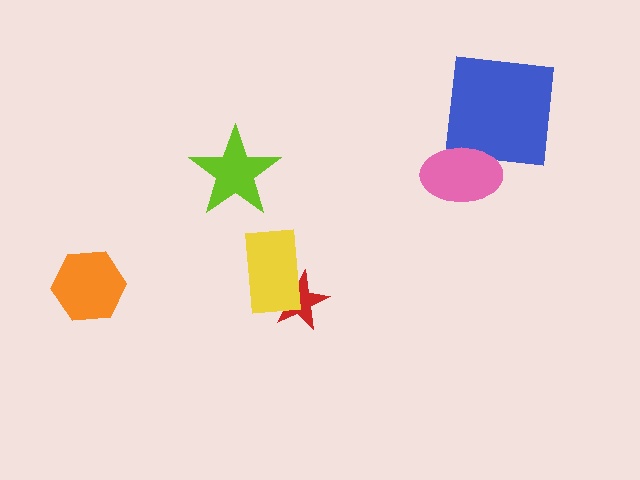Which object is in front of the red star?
The yellow rectangle is in front of the red star.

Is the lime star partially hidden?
No, no other shape covers it.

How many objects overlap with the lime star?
0 objects overlap with the lime star.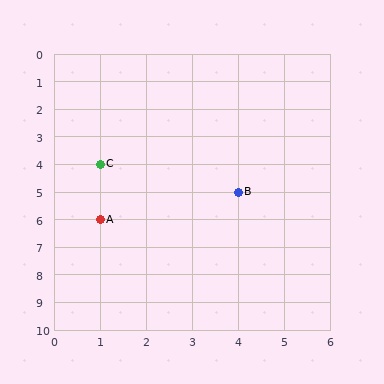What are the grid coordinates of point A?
Point A is at grid coordinates (1, 6).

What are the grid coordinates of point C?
Point C is at grid coordinates (1, 4).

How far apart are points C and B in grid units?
Points C and B are 3 columns and 1 row apart (about 3.2 grid units diagonally).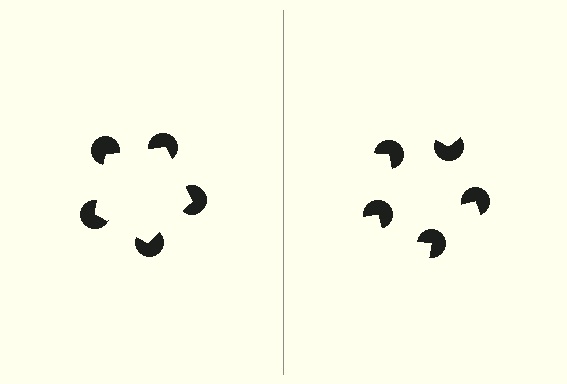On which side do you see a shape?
An illusory pentagon appears on the left side. On the right side the wedge cuts are rotated, so no coherent shape forms.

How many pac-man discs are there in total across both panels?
10 — 5 on each side.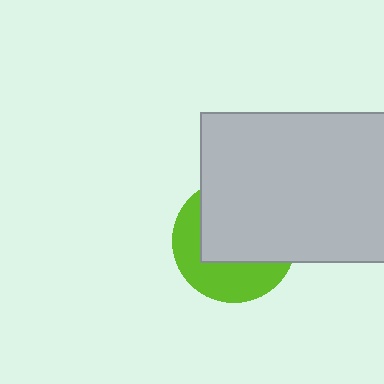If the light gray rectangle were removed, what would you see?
You would see the complete lime circle.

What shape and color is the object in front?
The object in front is a light gray rectangle.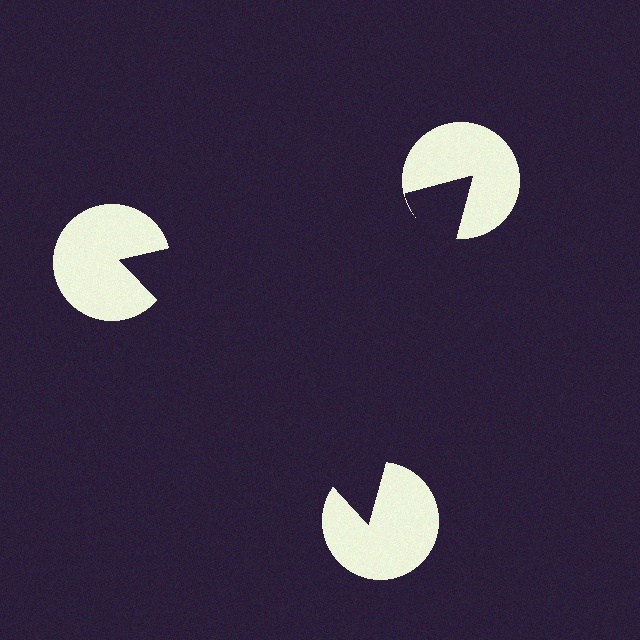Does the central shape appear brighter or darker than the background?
It typically appears slightly darker than the background, even though no actual brightness change is drawn.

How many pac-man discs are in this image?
There are 3 — one at each vertex of the illusory triangle.